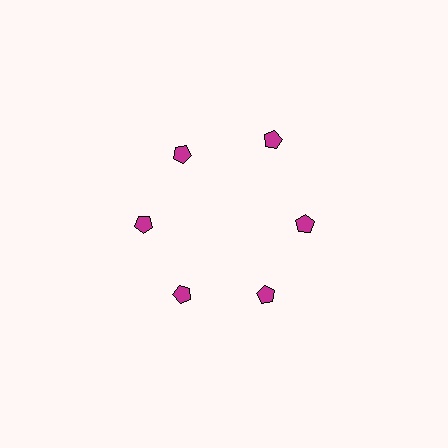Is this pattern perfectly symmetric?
No. The 6 magenta pentagons are arranged in a ring, but one element near the 1 o'clock position is pushed outward from the center, breaking the 6-fold rotational symmetry.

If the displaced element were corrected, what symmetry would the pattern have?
It would have 6-fold rotational symmetry — the pattern would map onto itself every 60 degrees.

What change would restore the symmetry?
The symmetry would be restored by moving it inward, back onto the ring so that all 6 pentagons sit at equal angles and equal distance from the center.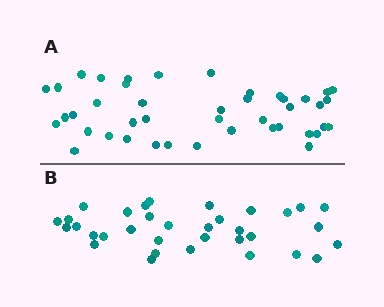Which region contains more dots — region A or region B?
Region A (the top region) has more dots.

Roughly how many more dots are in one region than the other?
Region A has roughly 8 or so more dots than region B.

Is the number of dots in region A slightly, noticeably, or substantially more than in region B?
Region A has noticeably more, but not dramatically so. The ratio is roughly 1.3 to 1.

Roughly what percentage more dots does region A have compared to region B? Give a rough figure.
About 25% more.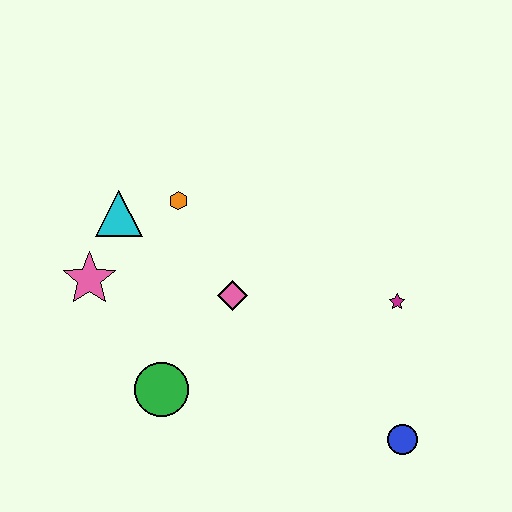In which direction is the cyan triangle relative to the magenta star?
The cyan triangle is to the left of the magenta star.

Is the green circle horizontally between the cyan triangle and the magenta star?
Yes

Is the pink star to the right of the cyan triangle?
No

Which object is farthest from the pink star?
The blue circle is farthest from the pink star.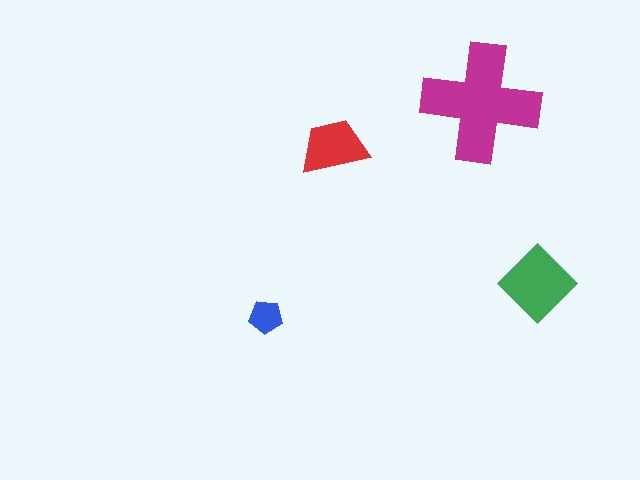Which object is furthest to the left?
The blue pentagon is leftmost.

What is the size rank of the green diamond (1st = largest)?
2nd.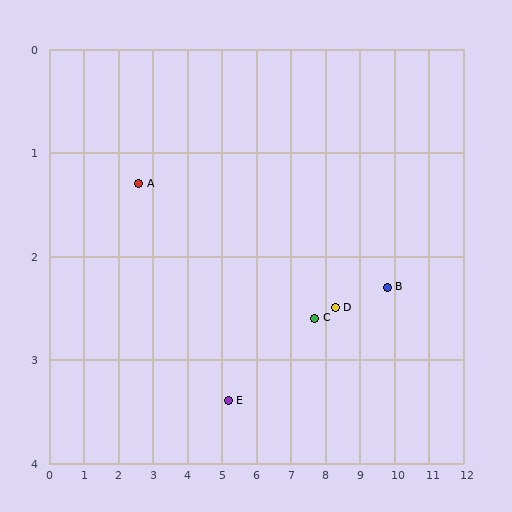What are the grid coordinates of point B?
Point B is at approximately (9.8, 2.3).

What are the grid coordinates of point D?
Point D is at approximately (8.3, 2.5).